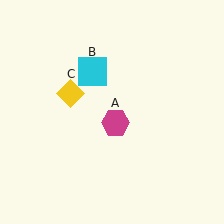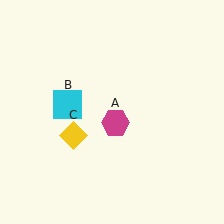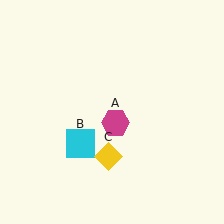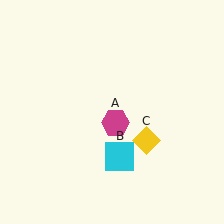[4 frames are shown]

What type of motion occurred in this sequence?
The cyan square (object B), yellow diamond (object C) rotated counterclockwise around the center of the scene.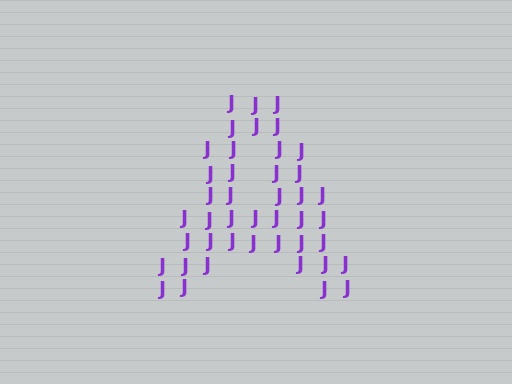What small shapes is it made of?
It is made of small letter J's.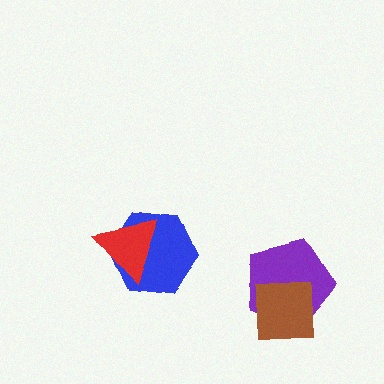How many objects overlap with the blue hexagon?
1 object overlaps with the blue hexagon.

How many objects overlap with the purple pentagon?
1 object overlaps with the purple pentagon.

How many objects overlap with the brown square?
1 object overlaps with the brown square.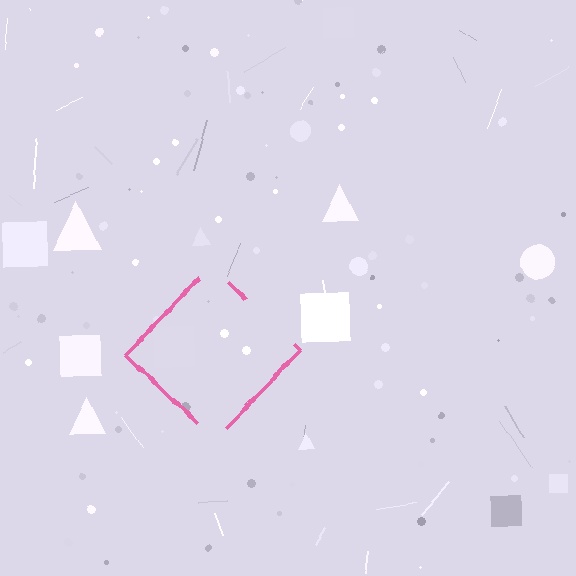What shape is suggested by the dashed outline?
The dashed outline suggests a diamond.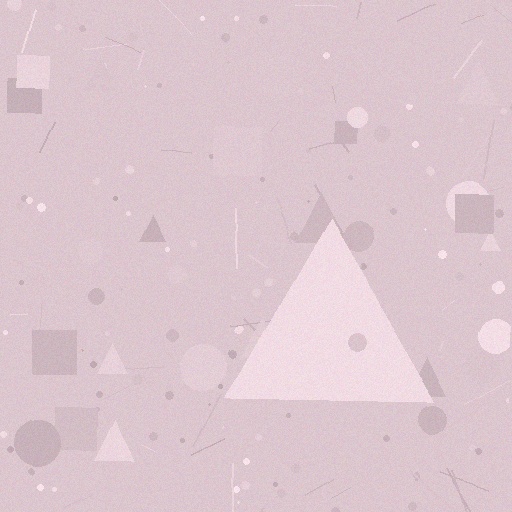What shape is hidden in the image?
A triangle is hidden in the image.